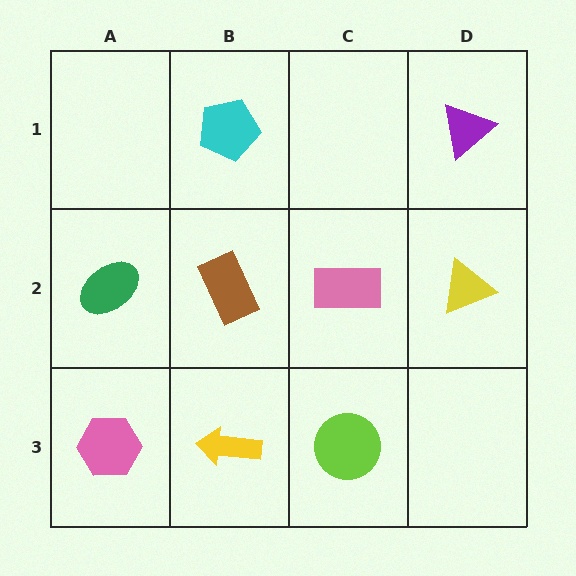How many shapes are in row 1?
2 shapes.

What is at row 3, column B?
A yellow arrow.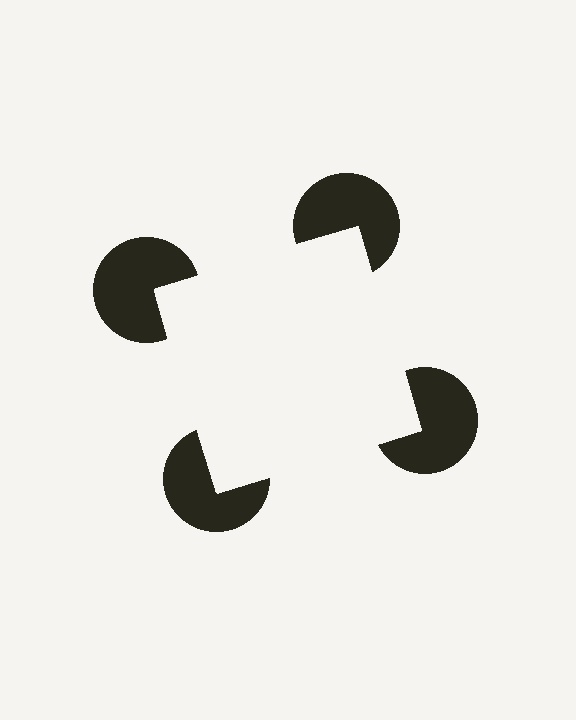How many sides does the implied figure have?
4 sides.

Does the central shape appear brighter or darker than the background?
It typically appears slightly brighter than the background, even though no actual brightness change is drawn.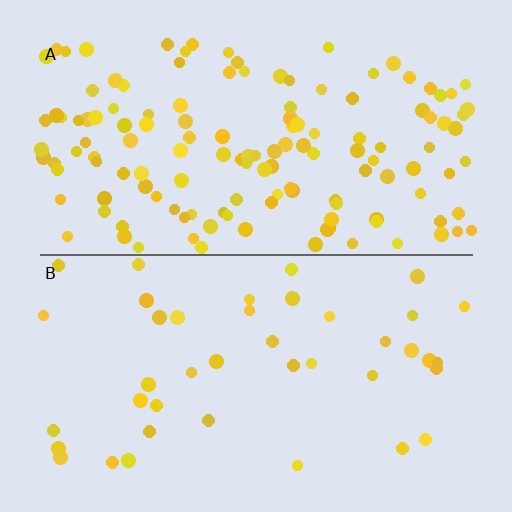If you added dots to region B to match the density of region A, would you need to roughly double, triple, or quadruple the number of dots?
Approximately triple.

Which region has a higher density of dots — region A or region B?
A (the top).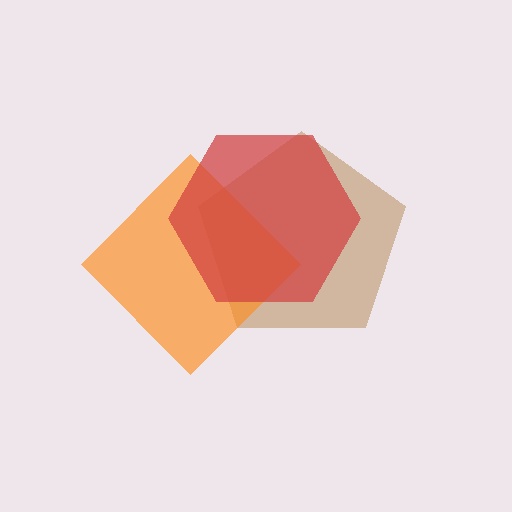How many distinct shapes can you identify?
There are 3 distinct shapes: a brown pentagon, an orange diamond, a red hexagon.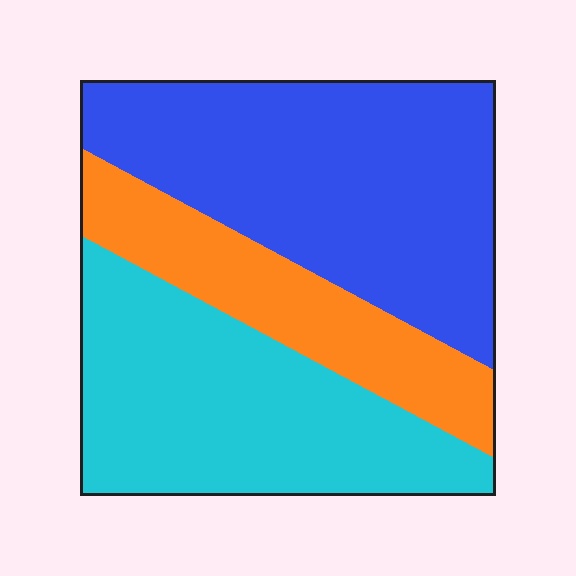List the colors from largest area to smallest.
From largest to smallest: blue, cyan, orange.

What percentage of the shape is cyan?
Cyan takes up between a quarter and a half of the shape.